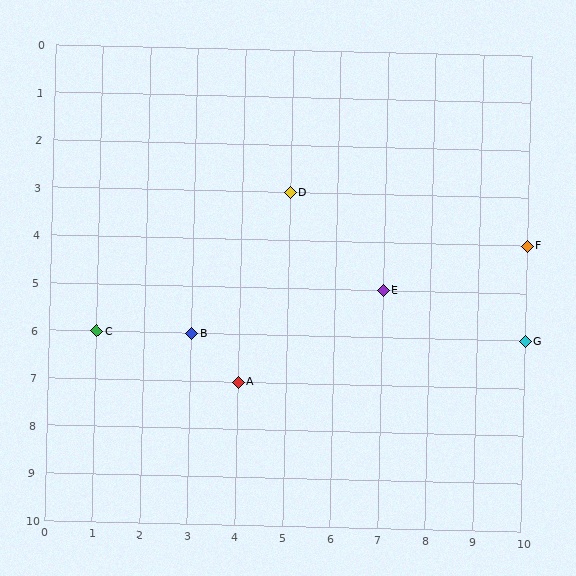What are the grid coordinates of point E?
Point E is at grid coordinates (7, 5).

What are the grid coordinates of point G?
Point G is at grid coordinates (10, 6).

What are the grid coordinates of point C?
Point C is at grid coordinates (1, 6).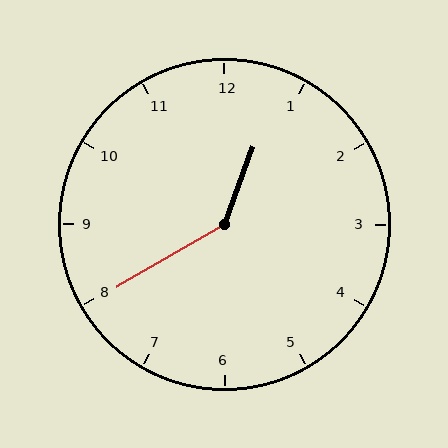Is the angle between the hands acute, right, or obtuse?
It is obtuse.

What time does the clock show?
12:40.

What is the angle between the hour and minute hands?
Approximately 140 degrees.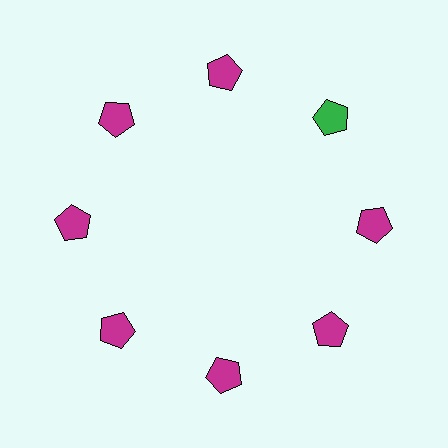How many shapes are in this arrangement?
There are 8 shapes arranged in a ring pattern.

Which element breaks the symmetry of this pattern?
The green pentagon at roughly the 2 o'clock position breaks the symmetry. All other shapes are magenta pentagons.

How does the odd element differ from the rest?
It has a different color: green instead of magenta.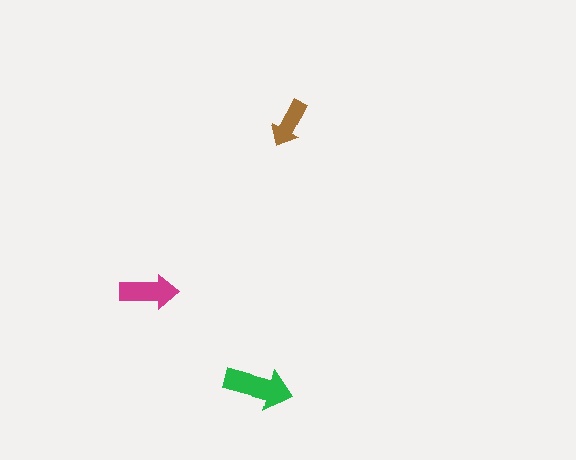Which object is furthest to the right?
The brown arrow is rightmost.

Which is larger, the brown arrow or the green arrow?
The green one.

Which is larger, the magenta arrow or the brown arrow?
The magenta one.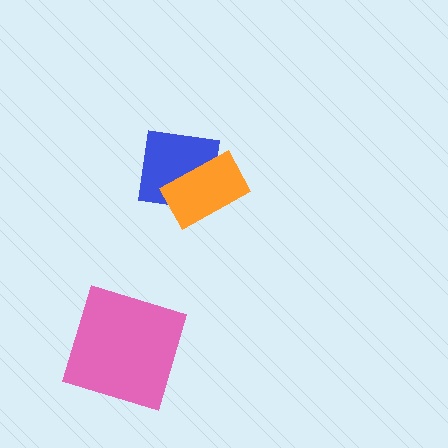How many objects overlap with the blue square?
1 object overlaps with the blue square.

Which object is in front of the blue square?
The orange rectangle is in front of the blue square.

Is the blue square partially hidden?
Yes, it is partially covered by another shape.